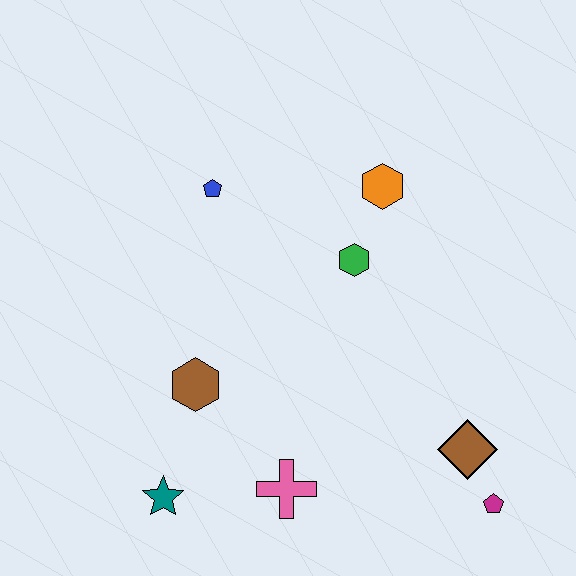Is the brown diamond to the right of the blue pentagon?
Yes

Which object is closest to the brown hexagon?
The teal star is closest to the brown hexagon.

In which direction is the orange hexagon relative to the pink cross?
The orange hexagon is above the pink cross.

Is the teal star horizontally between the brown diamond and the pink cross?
No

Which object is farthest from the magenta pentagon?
The blue pentagon is farthest from the magenta pentagon.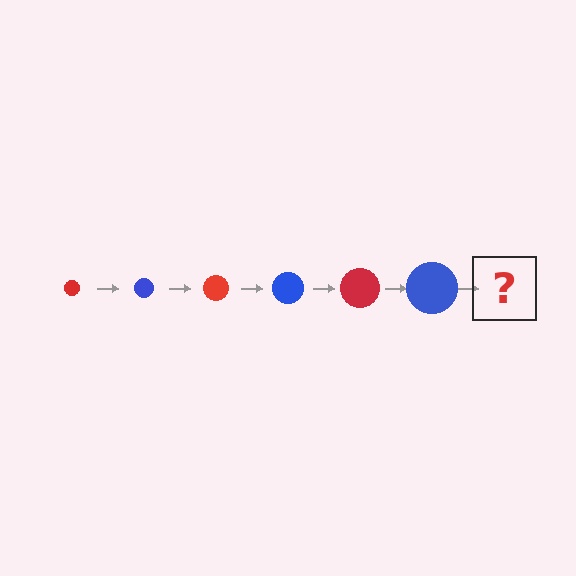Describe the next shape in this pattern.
It should be a red circle, larger than the previous one.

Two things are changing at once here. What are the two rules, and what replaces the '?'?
The two rules are that the circle grows larger each step and the color cycles through red and blue. The '?' should be a red circle, larger than the previous one.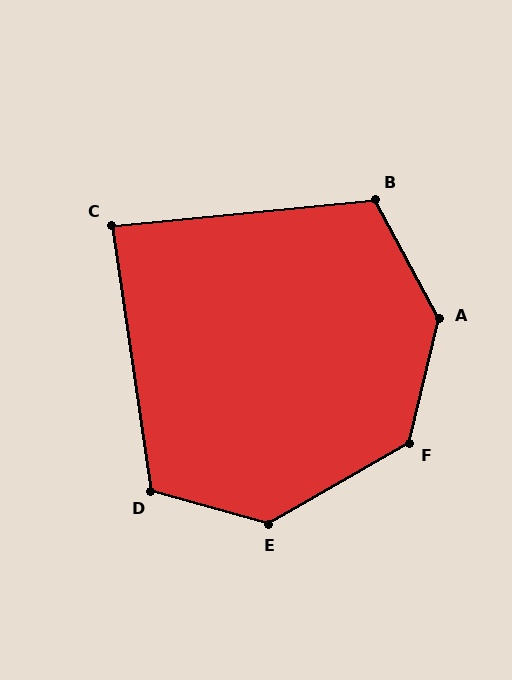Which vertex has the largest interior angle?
A, at approximately 138 degrees.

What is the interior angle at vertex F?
Approximately 134 degrees (obtuse).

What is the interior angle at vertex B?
Approximately 112 degrees (obtuse).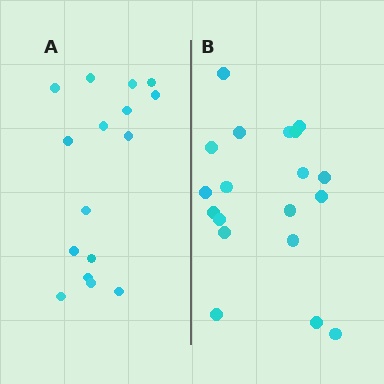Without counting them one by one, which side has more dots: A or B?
Region B (the right region) has more dots.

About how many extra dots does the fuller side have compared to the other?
Region B has just a few more — roughly 2 or 3 more dots than region A.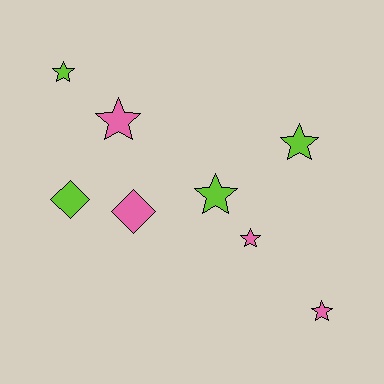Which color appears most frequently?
Lime, with 4 objects.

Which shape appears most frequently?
Star, with 6 objects.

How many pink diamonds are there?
There is 1 pink diamond.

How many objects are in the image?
There are 8 objects.